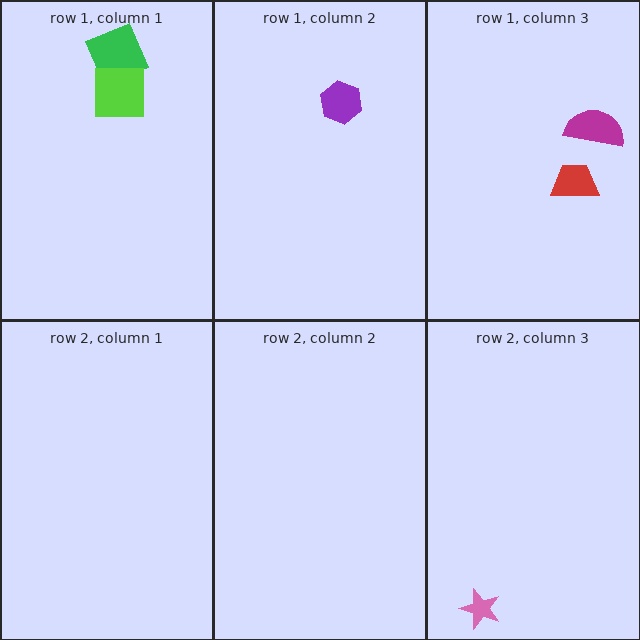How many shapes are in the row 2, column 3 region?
1.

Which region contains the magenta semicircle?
The row 1, column 3 region.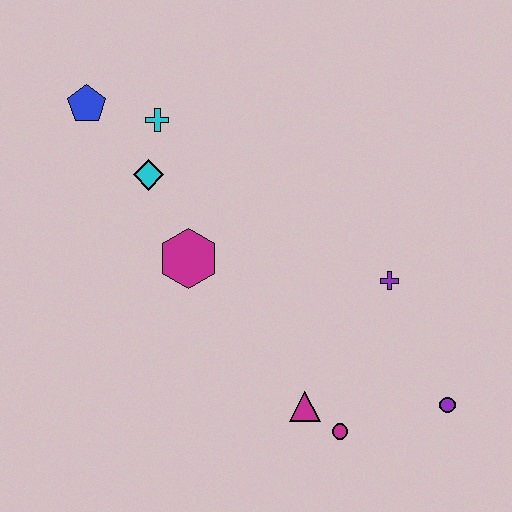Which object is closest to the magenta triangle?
The magenta circle is closest to the magenta triangle.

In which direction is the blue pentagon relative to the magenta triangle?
The blue pentagon is above the magenta triangle.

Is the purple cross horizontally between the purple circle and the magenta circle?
Yes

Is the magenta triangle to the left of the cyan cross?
No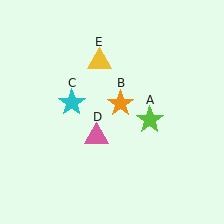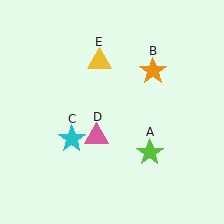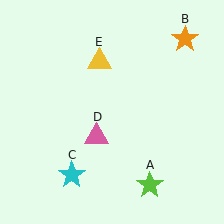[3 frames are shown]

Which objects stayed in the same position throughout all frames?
Pink triangle (object D) and yellow triangle (object E) remained stationary.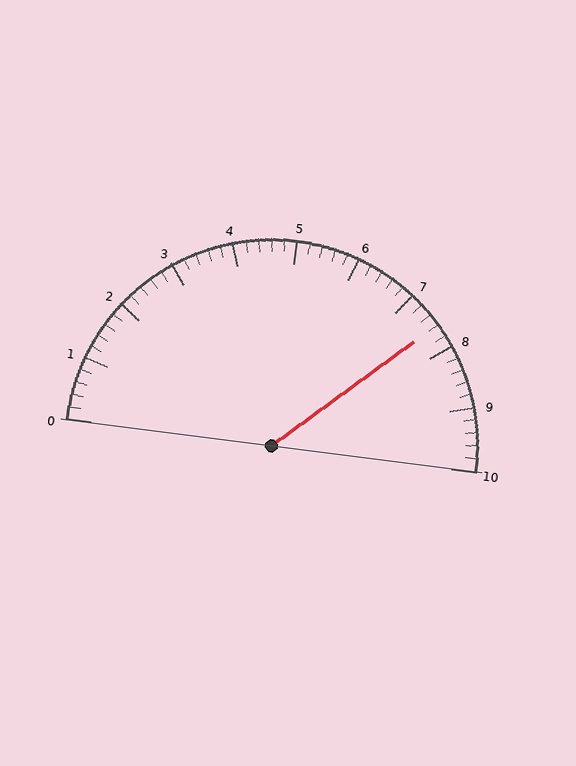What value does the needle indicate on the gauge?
The needle indicates approximately 7.6.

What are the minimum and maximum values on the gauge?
The gauge ranges from 0 to 10.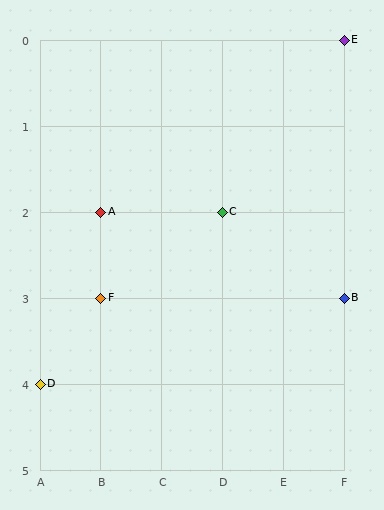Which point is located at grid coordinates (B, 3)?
Point F is at (B, 3).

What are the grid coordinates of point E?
Point E is at grid coordinates (F, 0).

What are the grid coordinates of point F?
Point F is at grid coordinates (B, 3).